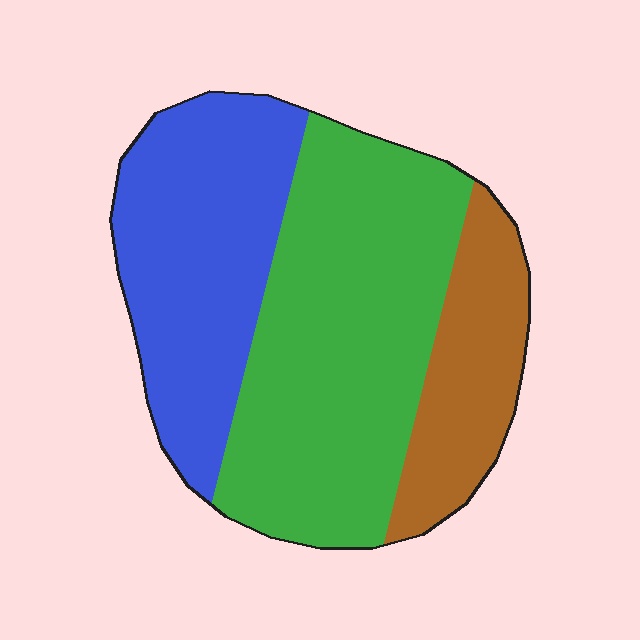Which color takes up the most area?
Green, at roughly 50%.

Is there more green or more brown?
Green.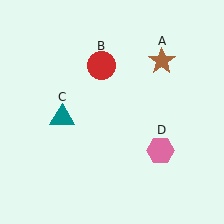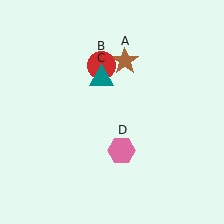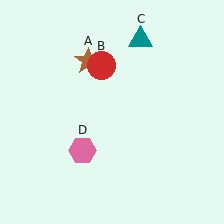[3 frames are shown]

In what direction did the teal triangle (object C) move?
The teal triangle (object C) moved up and to the right.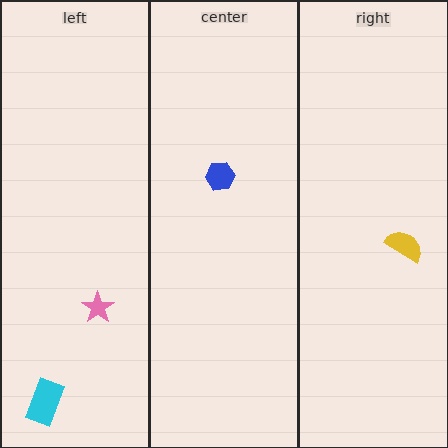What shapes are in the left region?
The cyan rectangle, the pink star.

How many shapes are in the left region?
2.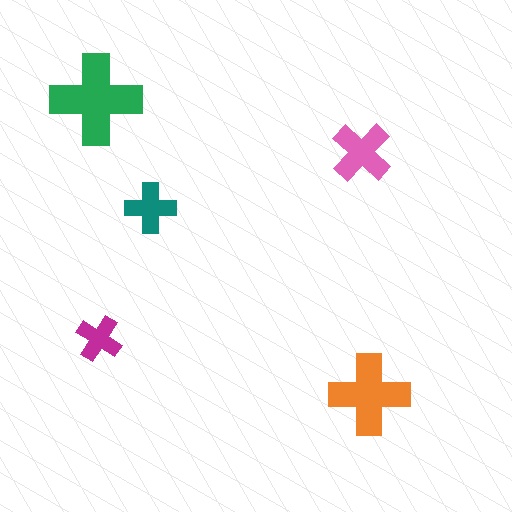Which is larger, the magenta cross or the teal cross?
The teal one.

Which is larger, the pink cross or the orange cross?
The orange one.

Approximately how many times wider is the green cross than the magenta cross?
About 2 times wider.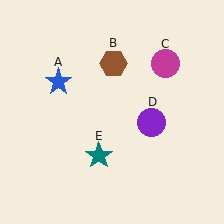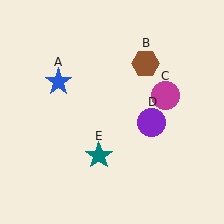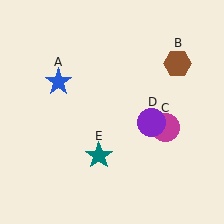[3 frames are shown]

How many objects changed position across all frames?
2 objects changed position: brown hexagon (object B), magenta circle (object C).